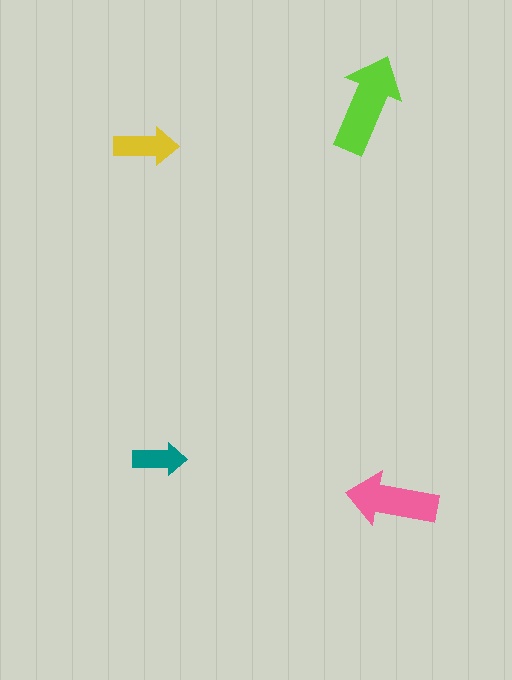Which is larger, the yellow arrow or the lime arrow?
The lime one.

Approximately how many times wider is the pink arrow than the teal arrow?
About 1.5 times wider.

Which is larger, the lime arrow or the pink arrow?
The lime one.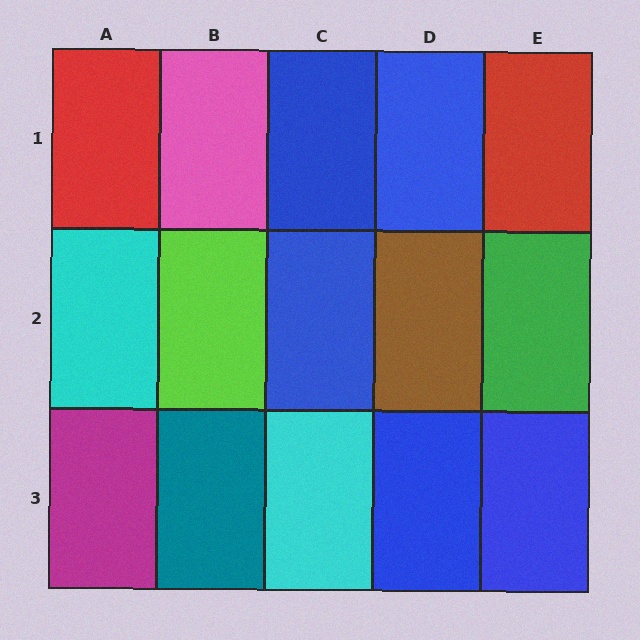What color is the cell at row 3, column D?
Blue.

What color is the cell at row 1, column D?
Blue.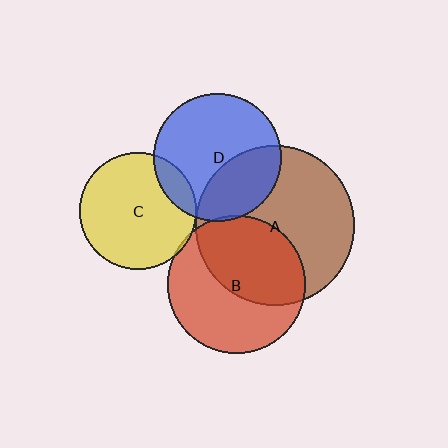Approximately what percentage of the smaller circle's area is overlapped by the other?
Approximately 35%.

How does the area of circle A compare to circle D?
Approximately 1.6 times.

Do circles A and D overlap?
Yes.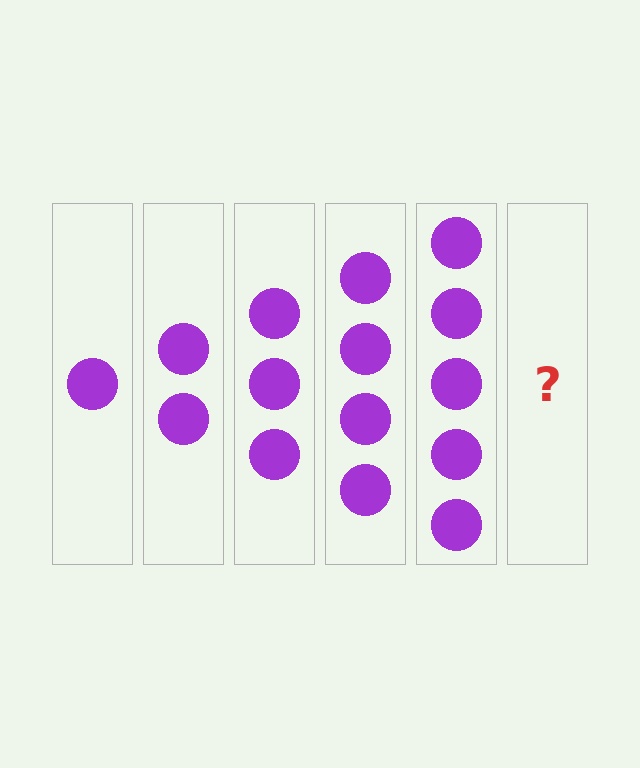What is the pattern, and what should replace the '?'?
The pattern is that each step adds one more circle. The '?' should be 6 circles.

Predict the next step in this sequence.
The next step is 6 circles.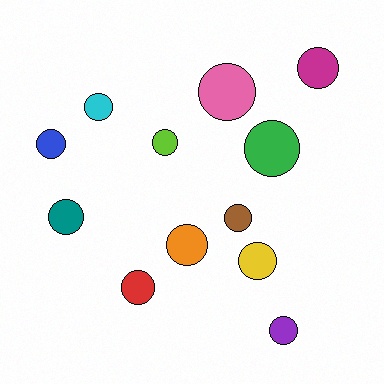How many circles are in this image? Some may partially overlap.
There are 12 circles.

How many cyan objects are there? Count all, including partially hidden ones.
There is 1 cyan object.